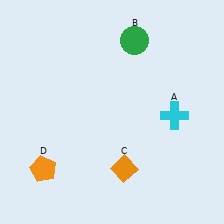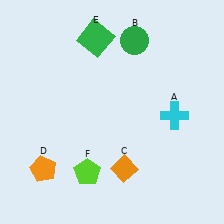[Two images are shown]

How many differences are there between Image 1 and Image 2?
There are 2 differences between the two images.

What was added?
A green square (E), a lime pentagon (F) were added in Image 2.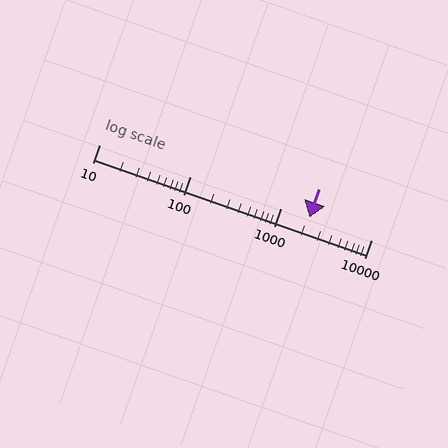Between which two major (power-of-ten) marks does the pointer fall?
The pointer is between 1000 and 10000.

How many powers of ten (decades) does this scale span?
The scale spans 3 decades, from 10 to 10000.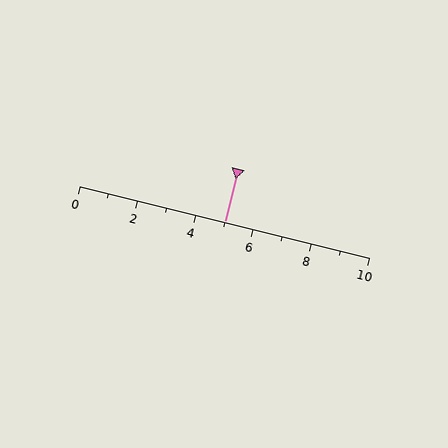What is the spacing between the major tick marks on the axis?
The major ticks are spaced 2 apart.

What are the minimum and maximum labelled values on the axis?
The axis runs from 0 to 10.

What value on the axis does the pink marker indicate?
The marker indicates approximately 5.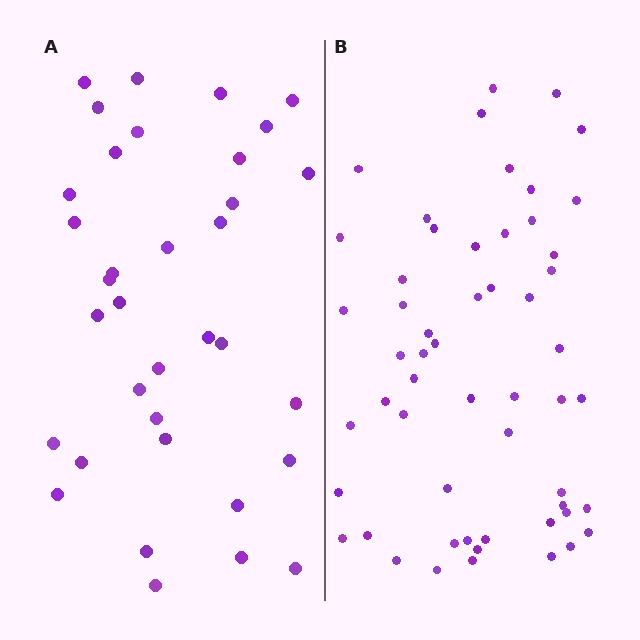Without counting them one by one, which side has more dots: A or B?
Region B (the right region) has more dots.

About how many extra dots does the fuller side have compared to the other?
Region B has approximately 20 more dots than region A.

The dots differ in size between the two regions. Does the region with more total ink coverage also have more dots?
No. Region A has more total ink coverage because its dots are larger, but region B actually contains more individual dots. Total area can be misleading — the number of items is what matters here.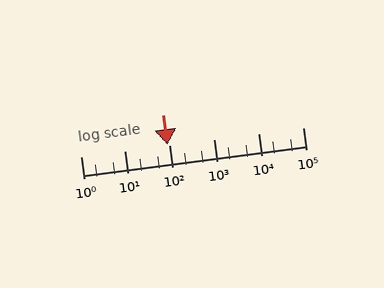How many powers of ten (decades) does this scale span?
The scale spans 5 decades, from 1 to 100000.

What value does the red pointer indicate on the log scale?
The pointer indicates approximately 88.